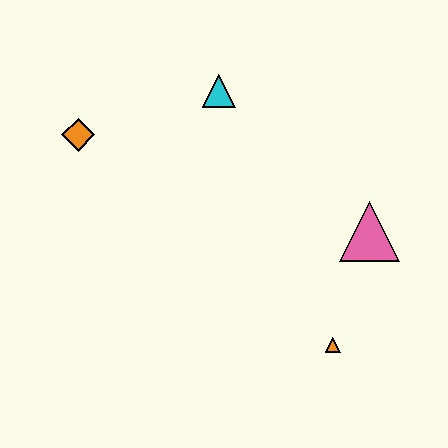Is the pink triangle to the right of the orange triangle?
Yes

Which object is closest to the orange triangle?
The pink triangle is closest to the orange triangle.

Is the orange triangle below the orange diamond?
Yes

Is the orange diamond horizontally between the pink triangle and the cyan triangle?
No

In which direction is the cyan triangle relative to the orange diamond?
The cyan triangle is to the right of the orange diamond.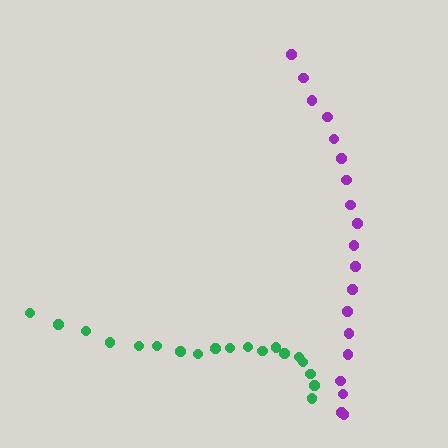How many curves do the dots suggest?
There are 2 distinct paths.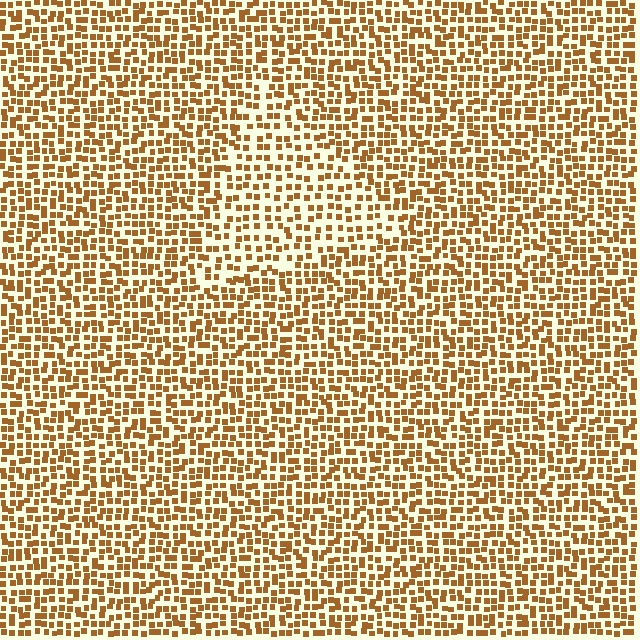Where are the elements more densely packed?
The elements are more densely packed outside the triangle boundary.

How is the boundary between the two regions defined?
The boundary is defined by a change in element density (approximately 1.5x ratio). All elements are the same color, size, and shape.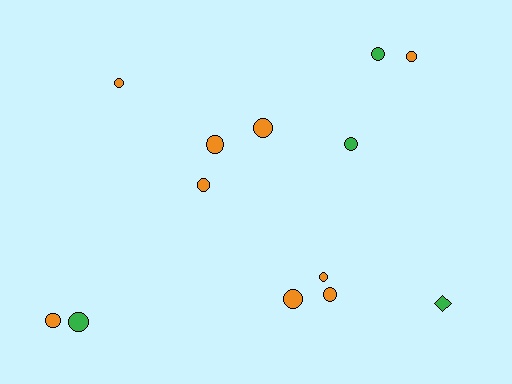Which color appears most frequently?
Orange, with 9 objects.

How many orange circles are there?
There are 9 orange circles.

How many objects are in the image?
There are 13 objects.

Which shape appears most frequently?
Circle, with 12 objects.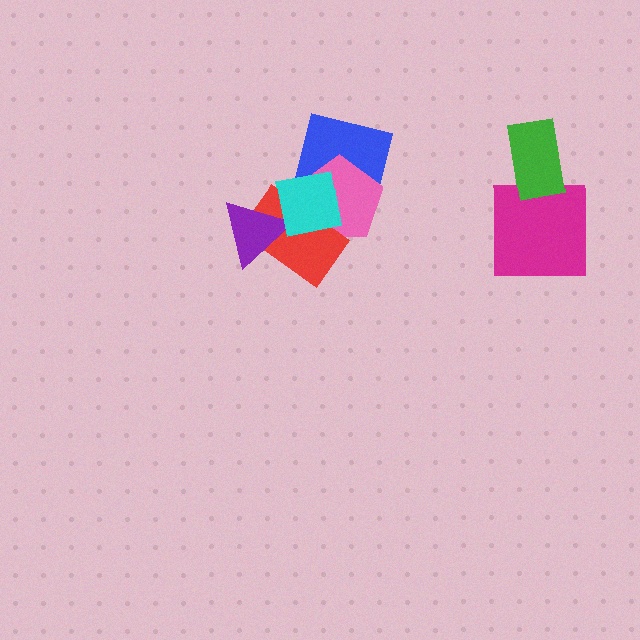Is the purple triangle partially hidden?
Yes, it is partially covered by another shape.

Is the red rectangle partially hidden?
Yes, it is partially covered by another shape.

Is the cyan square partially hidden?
No, no other shape covers it.